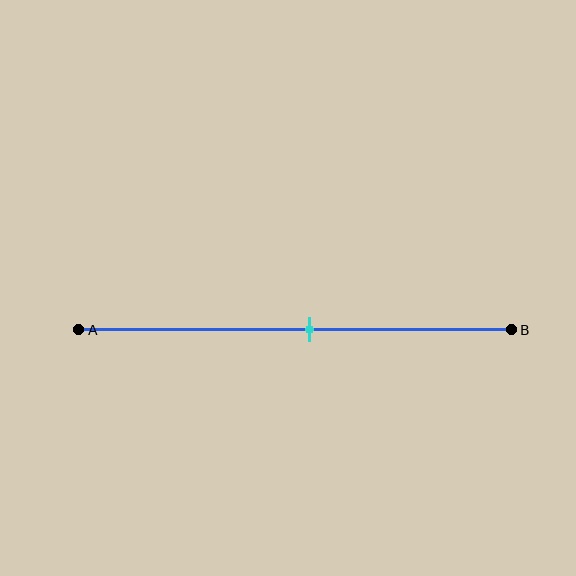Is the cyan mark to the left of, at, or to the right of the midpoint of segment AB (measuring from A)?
The cyan mark is to the right of the midpoint of segment AB.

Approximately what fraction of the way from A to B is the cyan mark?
The cyan mark is approximately 55% of the way from A to B.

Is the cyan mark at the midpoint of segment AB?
No, the mark is at about 55% from A, not at the 50% midpoint.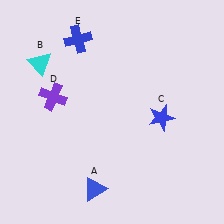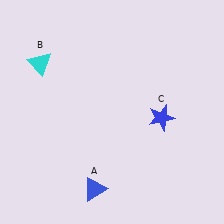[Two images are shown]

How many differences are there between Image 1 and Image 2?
There are 2 differences between the two images.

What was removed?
The blue cross (E), the purple cross (D) were removed in Image 2.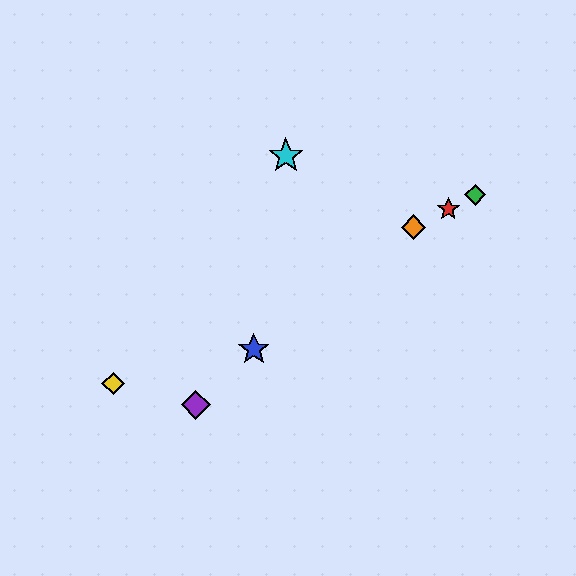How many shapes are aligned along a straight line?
4 shapes (the red star, the green diamond, the yellow diamond, the orange diamond) are aligned along a straight line.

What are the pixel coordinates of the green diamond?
The green diamond is at (475, 195).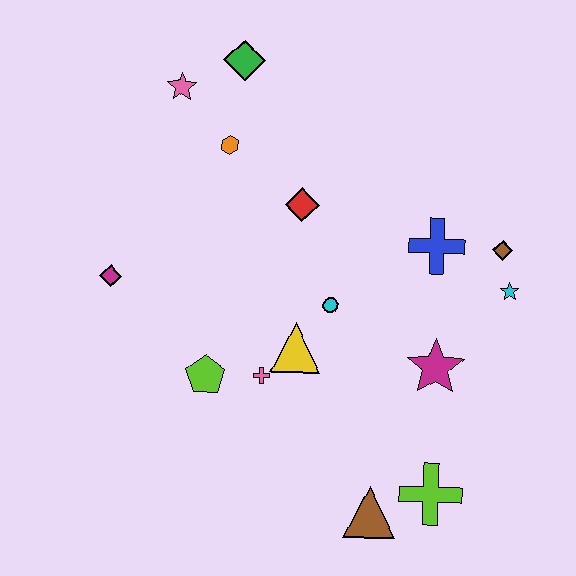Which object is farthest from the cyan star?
The magenta diamond is farthest from the cyan star.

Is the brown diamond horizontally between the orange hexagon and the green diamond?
No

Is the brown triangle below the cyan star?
Yes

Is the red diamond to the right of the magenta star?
No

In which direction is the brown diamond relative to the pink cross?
The brown diamond is to the right of the pink cross.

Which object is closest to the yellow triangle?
The pink cross is closest to the yellow triangle.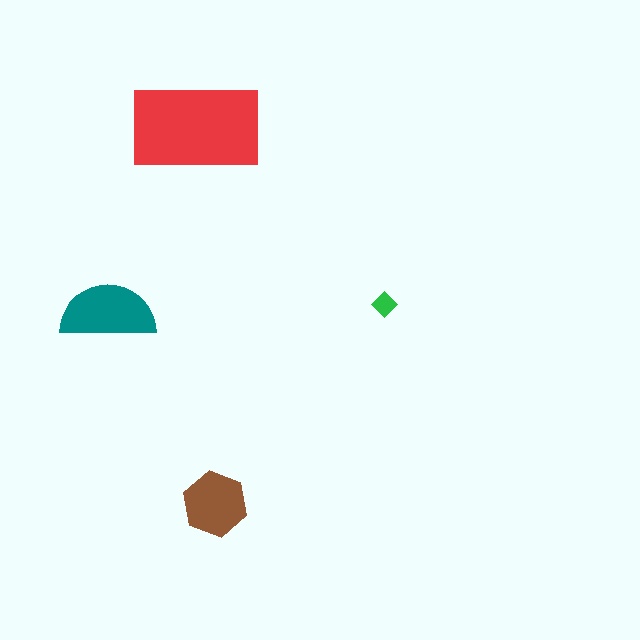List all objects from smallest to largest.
The green diamond, the brown hexagon, the teal semicircle, the red rectangle.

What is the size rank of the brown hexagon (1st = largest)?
3rd.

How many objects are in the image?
There are 4 objects in the image.